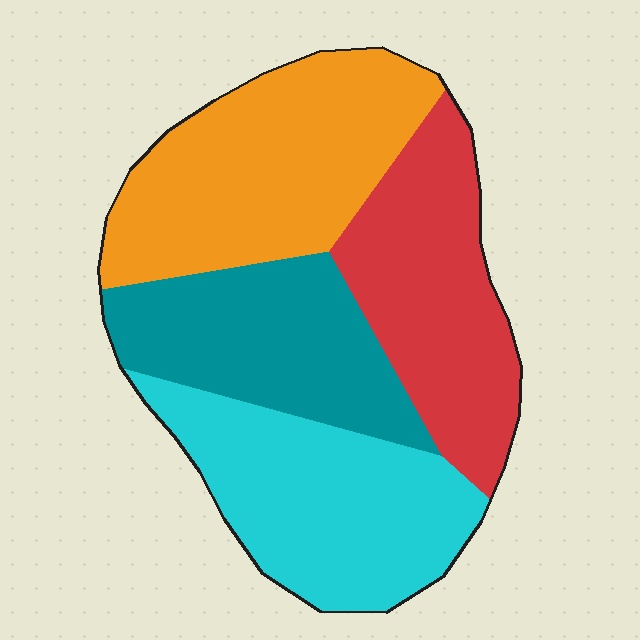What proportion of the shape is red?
Red covers 24% of the shape.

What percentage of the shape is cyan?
Cyan takes up between a quarter and a half of the shape.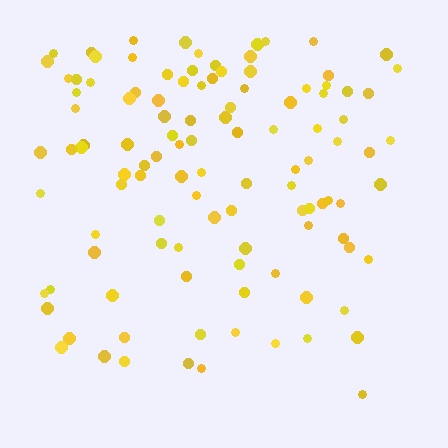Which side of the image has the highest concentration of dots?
The top.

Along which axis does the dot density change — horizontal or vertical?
Vertical.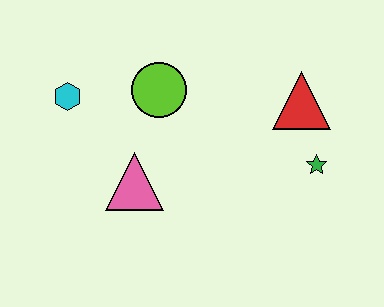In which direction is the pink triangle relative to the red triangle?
The pink triangle is to the left of the red triangle.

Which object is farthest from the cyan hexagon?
The green star is farthest from the cyan hexagon.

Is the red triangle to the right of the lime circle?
Yes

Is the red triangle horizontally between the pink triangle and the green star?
Yes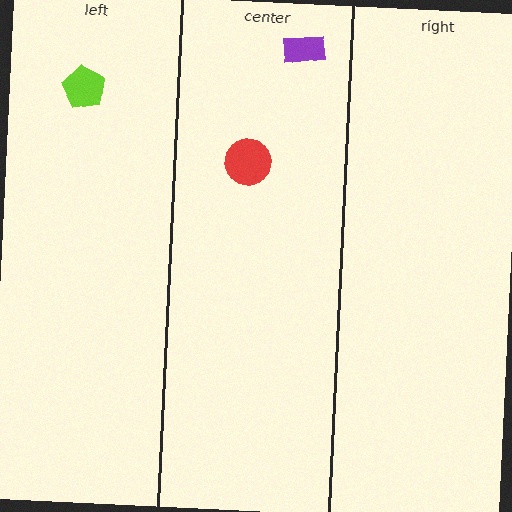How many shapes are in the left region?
1.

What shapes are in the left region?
The lime pentagon.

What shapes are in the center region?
The purple rectangle, the red circle.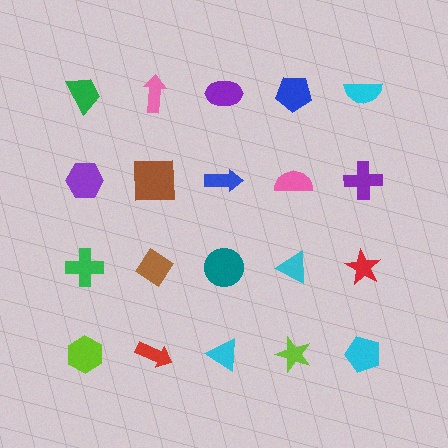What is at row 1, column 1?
A green trapezoid.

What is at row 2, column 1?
A purple hexagon.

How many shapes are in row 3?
5 shapes.